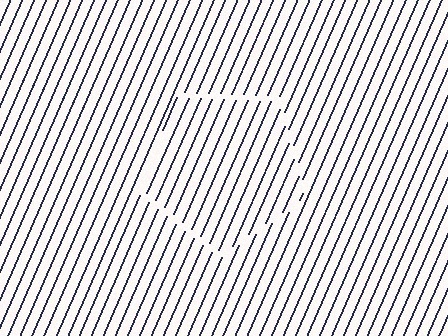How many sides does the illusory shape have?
5 sides — the line-ends trace a pentagon.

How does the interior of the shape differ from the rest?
The interior of the shape contains the same grating, shifted by half a period — the contour is defined by the phase discontinuity where line-ends from the inner and outer gratings abut.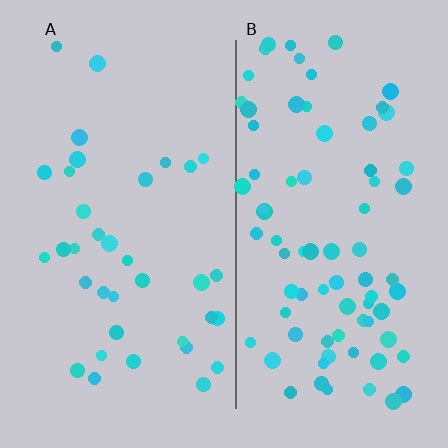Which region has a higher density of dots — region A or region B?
B (the right).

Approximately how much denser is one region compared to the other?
Approximately 2.3× — region B over region A.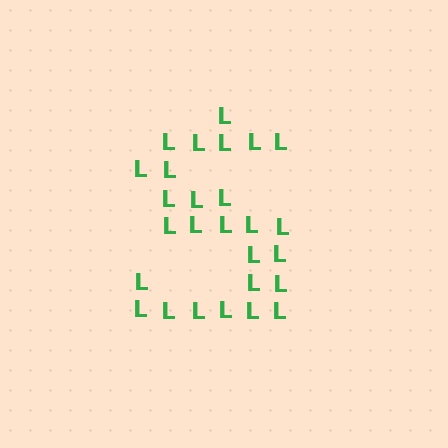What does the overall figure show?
The overall figure shows the letter S.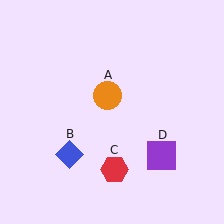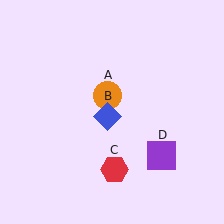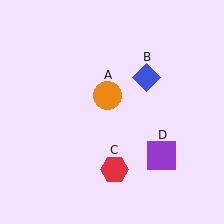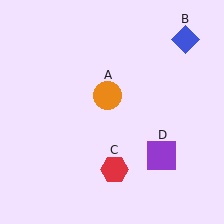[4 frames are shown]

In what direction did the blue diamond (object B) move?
The blue diamond (object B) moved up and to the right.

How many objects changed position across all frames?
1 object changed position: blue diamond (object B).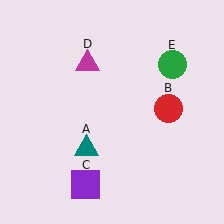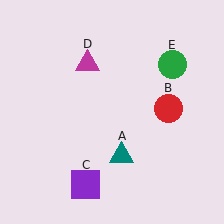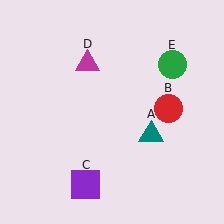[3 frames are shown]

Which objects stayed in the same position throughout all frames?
Red circle (object B) and purple square (object C) and magenta triangle (object D) and green circle (object E) remained stationary.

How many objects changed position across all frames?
1 object changed position: teal triangle (object A).